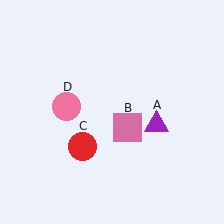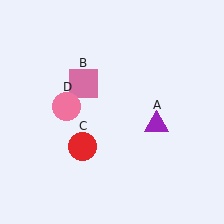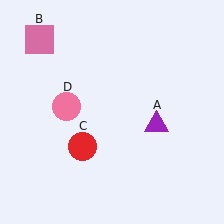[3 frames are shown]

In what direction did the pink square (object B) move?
The pink square (object B) moved up and to the left.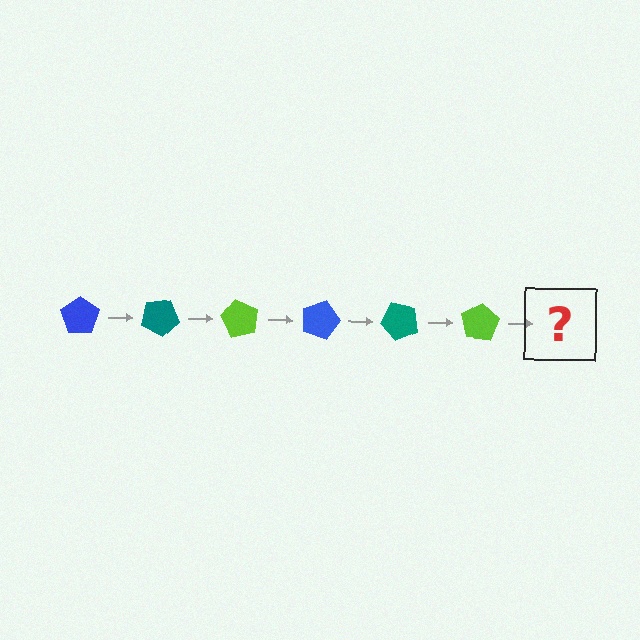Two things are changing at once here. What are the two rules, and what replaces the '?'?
The two rules are that it rotates 30 degrees each step and the color cycles through blue, teal, and lime. The '?' should be a blue pentagon, rotated 180 degrees from the start.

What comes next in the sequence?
The next element should be a blue pentagon, rotated 180 degrees from the start.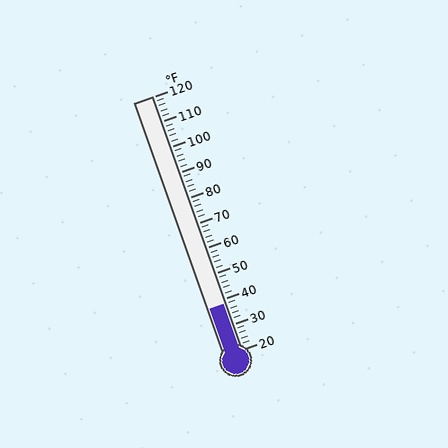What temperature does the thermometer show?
The thermometer shows approximately 38°F.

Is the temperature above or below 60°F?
The temperature is below 60°F.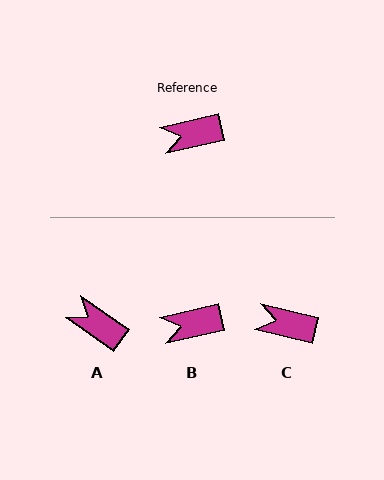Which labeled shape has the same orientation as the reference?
B.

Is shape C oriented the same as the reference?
No, it is off by about 26 degrees.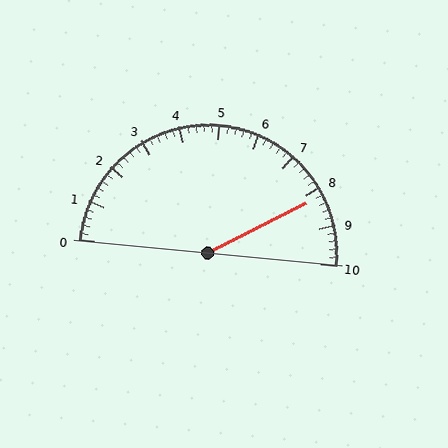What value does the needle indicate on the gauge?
The needle indicates approximately 8.2.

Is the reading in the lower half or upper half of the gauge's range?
The reading is in the upper half of the range (0 to 10).